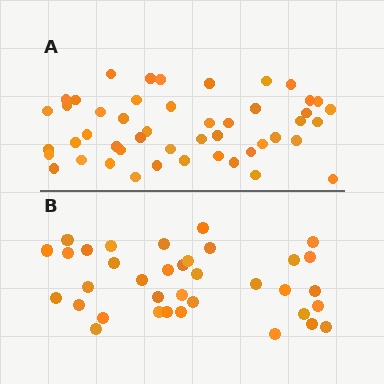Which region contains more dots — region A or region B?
Region A (the top region) has more dots.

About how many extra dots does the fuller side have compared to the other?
Region A has roughly 12 or so more dots than region B.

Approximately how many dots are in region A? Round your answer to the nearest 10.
About 50 dots. (The exact count is 48, which rounds to 50.)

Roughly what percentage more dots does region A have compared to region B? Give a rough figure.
About 35% more.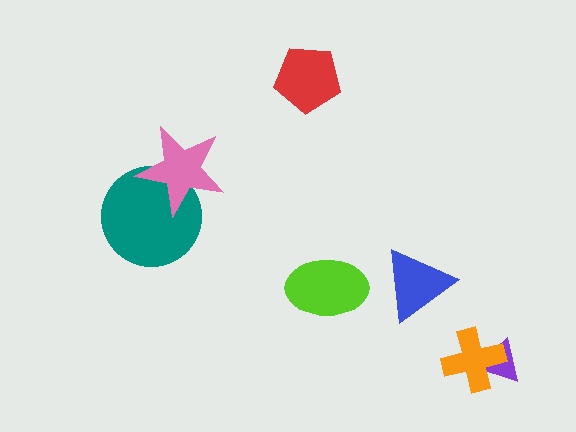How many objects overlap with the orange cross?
1 object overlaps with the orange cross.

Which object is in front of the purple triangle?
The orange cross is in front of the purple triangle.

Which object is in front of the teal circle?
The pink star is in front of the teal circle.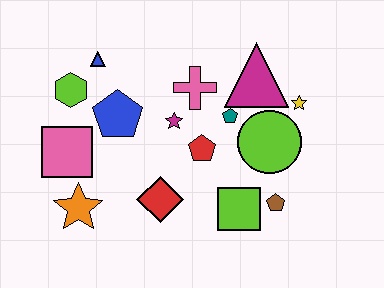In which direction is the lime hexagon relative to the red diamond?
The lime hexagon is above the red diamond.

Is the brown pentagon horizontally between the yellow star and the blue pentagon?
Yes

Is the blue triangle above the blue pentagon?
Yes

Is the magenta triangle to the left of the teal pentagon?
No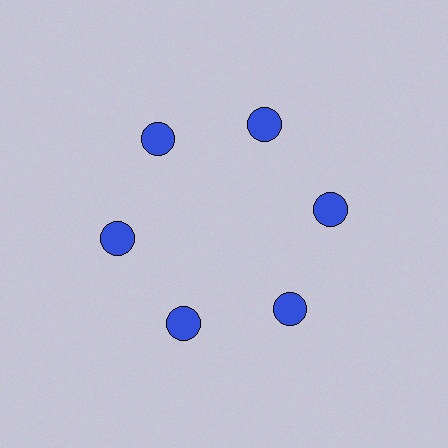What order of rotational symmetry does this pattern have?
This pattern has 6-fold rotational symmetry.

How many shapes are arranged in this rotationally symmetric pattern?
There are 6 shapes, arranged in 6 groups of 1.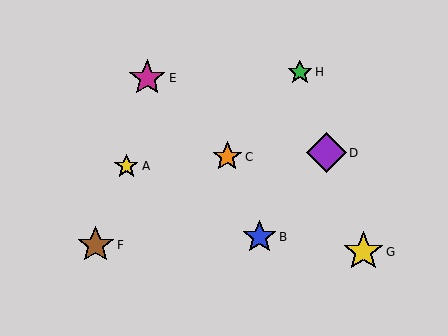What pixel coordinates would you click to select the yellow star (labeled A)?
Click at (126, 166) to select the yellow star A.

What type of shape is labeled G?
Shape G is a yellow star.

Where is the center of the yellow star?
The center of the yellow star is at (126, 166).